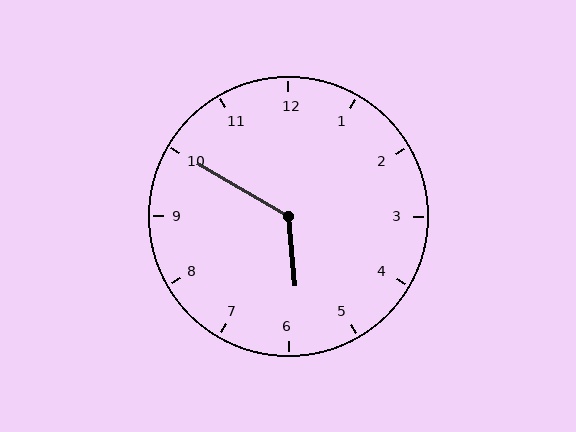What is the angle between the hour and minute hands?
Approximately 125 degrees.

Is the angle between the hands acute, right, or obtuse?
It is obtuse.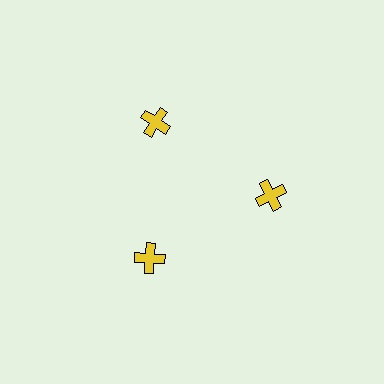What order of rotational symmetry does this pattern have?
This pattern has 3-fold rotational symmetry.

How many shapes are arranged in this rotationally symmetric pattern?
There are 3 shapes, arranged in 3 groups of 1.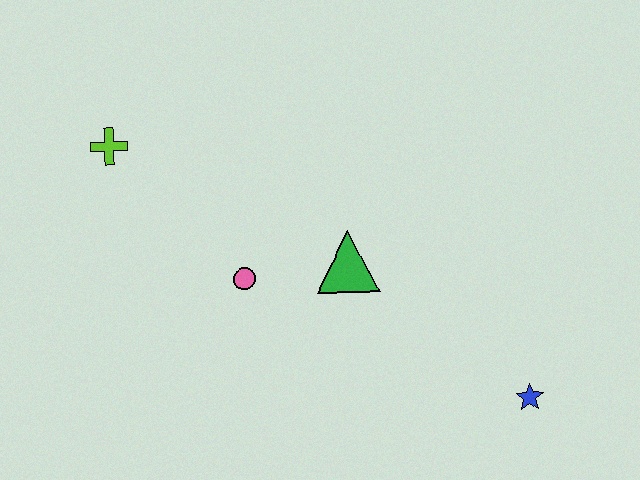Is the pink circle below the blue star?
No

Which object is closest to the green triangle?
The pink circle is closest to the green triangle.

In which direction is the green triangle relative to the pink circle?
The green triangle is to the right of the pink circle.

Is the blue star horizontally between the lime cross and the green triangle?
No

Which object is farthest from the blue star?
The lime cross is farthest from the blue star.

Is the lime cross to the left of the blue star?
Yes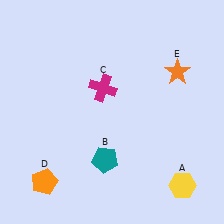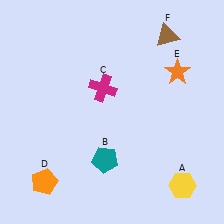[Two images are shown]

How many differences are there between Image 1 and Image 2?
There is 1 difference between the two images.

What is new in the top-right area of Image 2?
A brown triangle (F) was added in the top-right area of Image 2.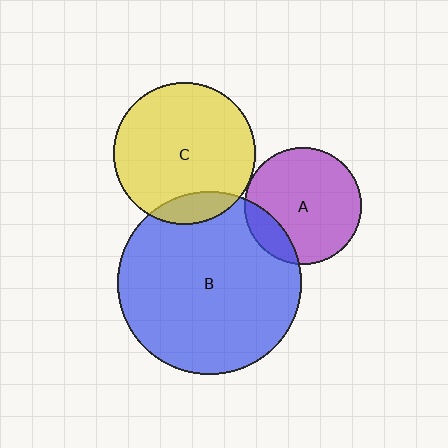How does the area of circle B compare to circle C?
Approximately 1.7 times.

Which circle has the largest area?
Circle B (blue).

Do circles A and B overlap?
Yes.